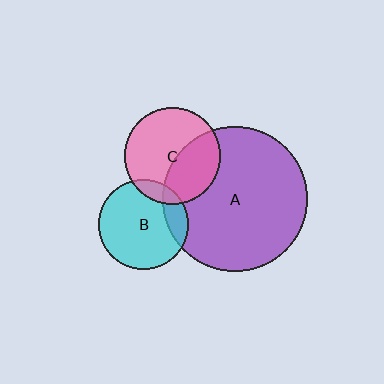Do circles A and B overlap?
Yes.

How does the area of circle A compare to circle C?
Approximately 2.3 times.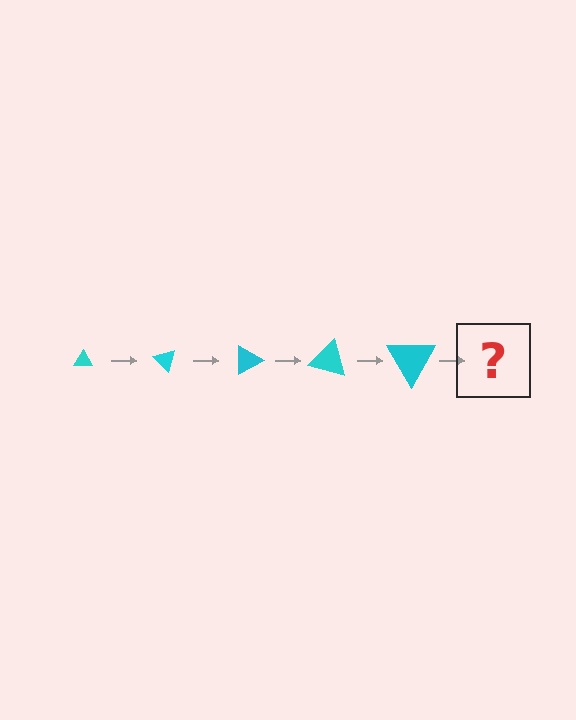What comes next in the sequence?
The next element should be a triangle, larger than the previous one and rotated 225 degrees from the start.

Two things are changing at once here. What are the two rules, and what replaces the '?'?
The two rules are that the triangle grows larger each step and it rotates 45 degrees each step. The '?' should be a triangle, larger than the previous one and rotated 225 degrees from the start.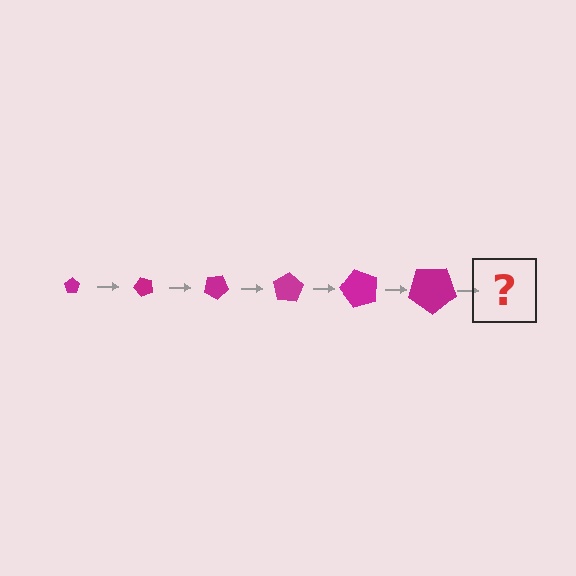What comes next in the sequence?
The next element should be a pentagon, larger than the previous one and rotated 300 degrees from the start.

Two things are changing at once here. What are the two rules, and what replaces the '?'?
The two rules are that the pentagon grows larger each step and it rotates 50 degrees each step. The '?' should be a pentagon, larger than the previous one and rotated 300 degrees from the start.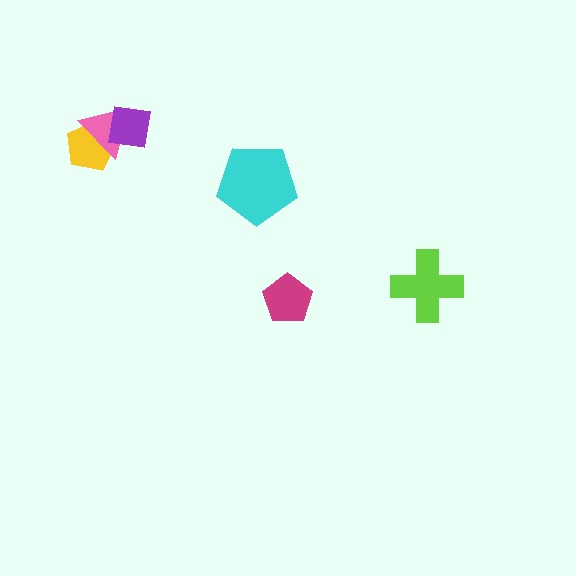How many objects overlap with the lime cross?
0 objects overlap with the lime cross.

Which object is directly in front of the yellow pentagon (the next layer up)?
The pink triangle is directly in front of the yellow pentagon.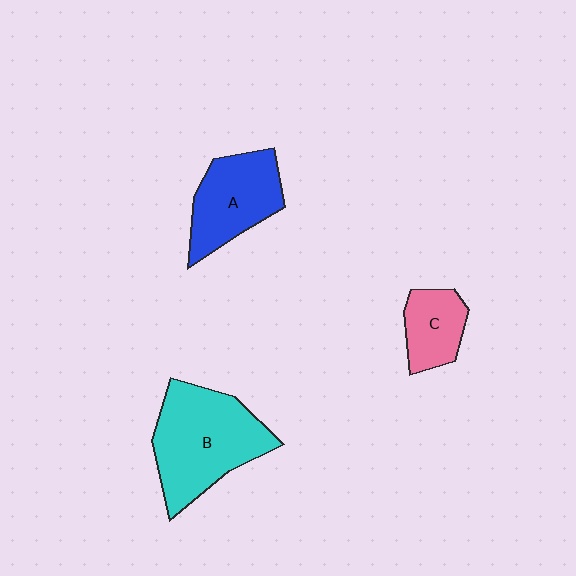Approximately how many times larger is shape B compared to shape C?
Approximately 2.3 times.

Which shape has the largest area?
Shape B (cyan).